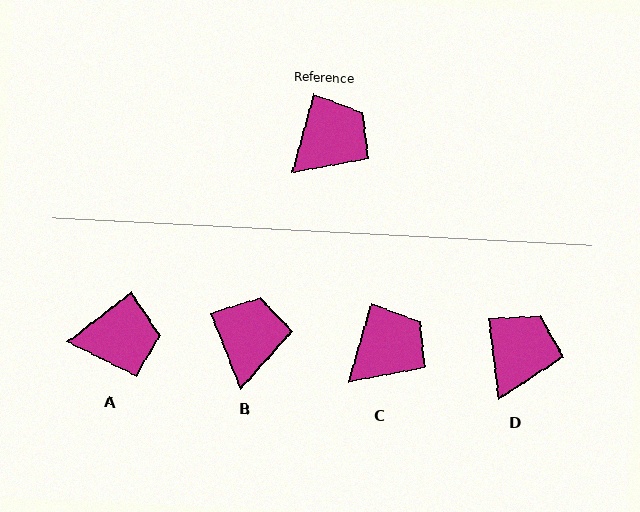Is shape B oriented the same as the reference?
No, it is off by about 38 degrees.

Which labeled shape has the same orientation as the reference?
C.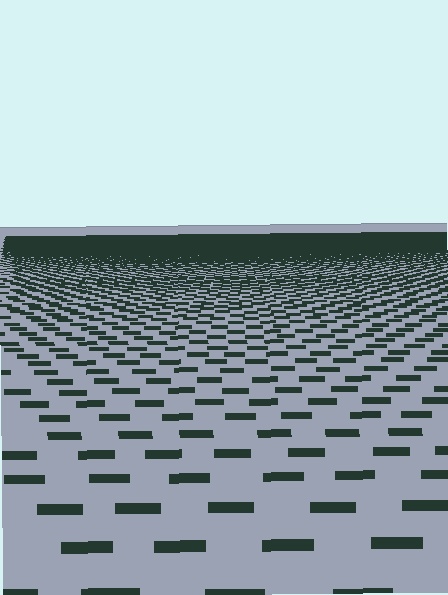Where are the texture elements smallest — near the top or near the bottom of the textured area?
Near the top.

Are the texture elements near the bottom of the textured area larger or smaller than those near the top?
Larger. Near the bottom, elements are closer to the viewer and appear at a bigger on-screen size.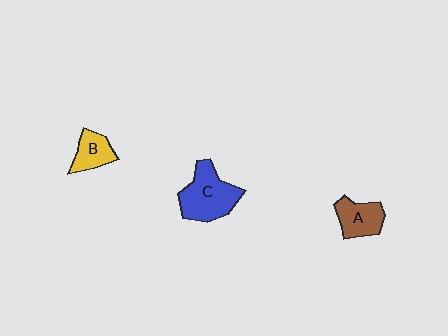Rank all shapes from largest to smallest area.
From largest to smallest: C (blue), A (brown), B (yellow).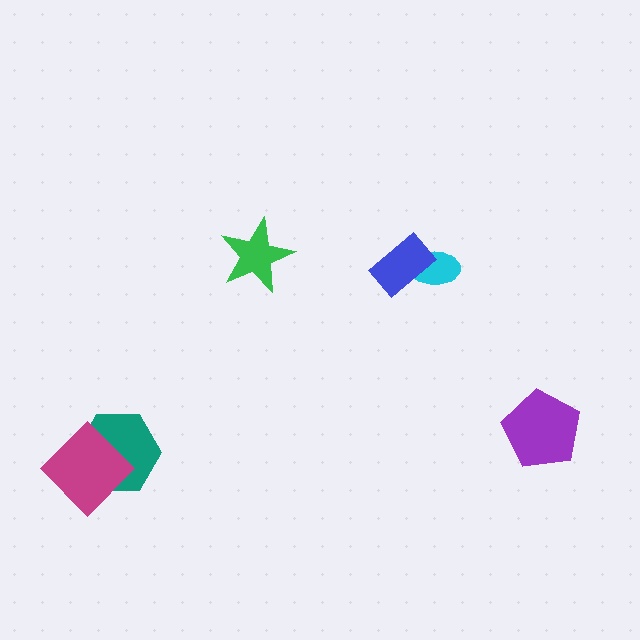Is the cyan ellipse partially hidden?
Yes, it is partially covered by another shape.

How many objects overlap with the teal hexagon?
1 object overlaps with the teal hexagon.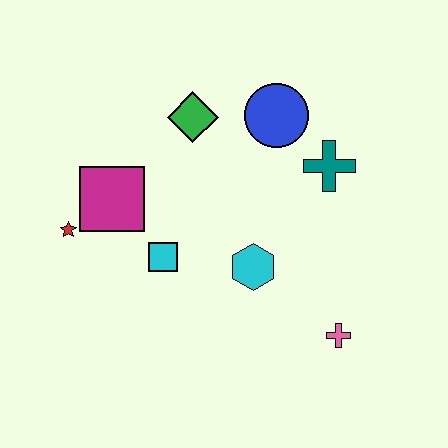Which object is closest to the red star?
The magenta square is closest to the red star.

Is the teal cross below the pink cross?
No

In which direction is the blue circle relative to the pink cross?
The blue circle is above the pink cross.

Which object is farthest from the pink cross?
The red star is farthest from the pink cross.